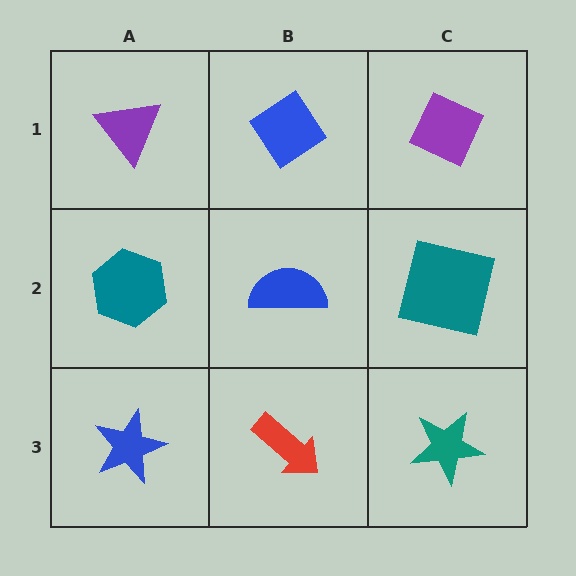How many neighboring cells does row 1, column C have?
2.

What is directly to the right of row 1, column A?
A blue diamond.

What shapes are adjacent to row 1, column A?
A teal hexagon (row 2, column A), a blue diamond (row 1, column B).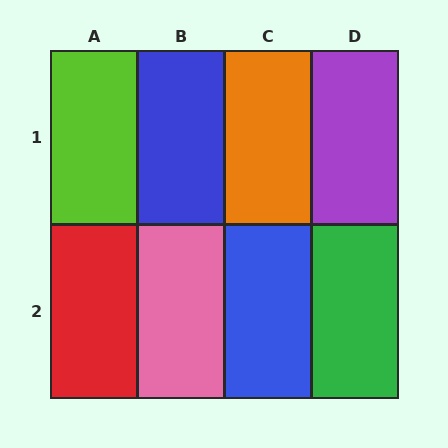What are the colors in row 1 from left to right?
Lime, blue, orange, purple.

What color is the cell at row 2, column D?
Green.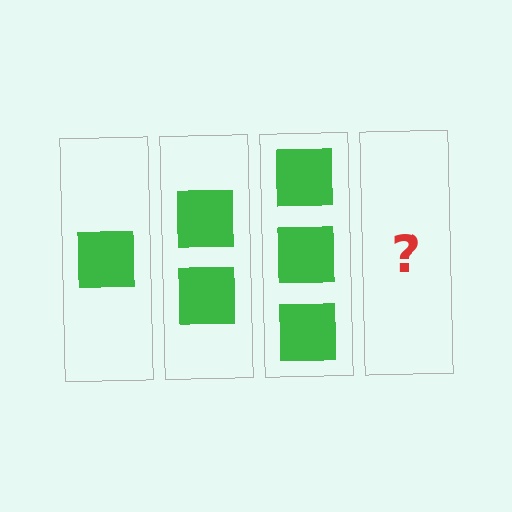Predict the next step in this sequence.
The next step is 4 squares.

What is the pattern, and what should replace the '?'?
The pattern is that each step adds one more square. The '?' should be 4 squares.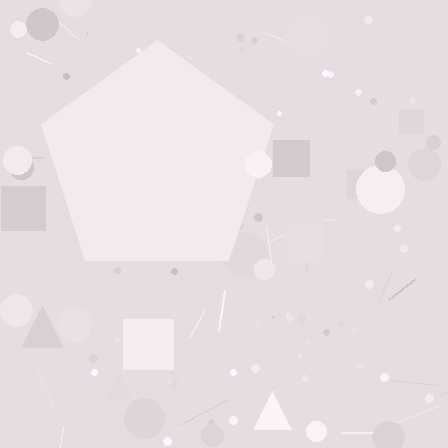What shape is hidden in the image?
A pentagon is hidden in the image.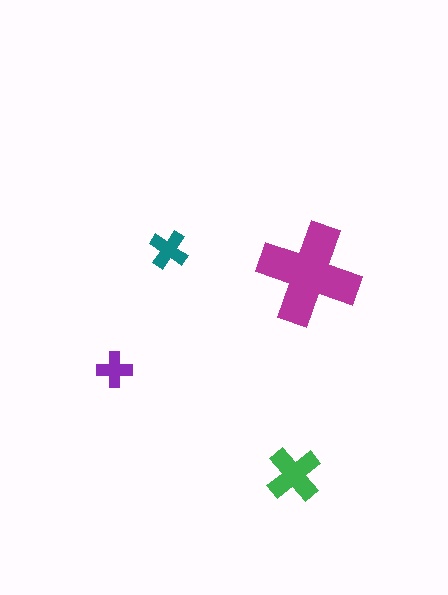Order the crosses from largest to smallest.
the magenta one, the green one, the teal one, the purple one.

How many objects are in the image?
There are 4 objects in the image.